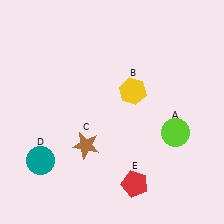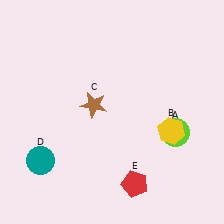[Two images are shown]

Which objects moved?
The objects that moved are: the yellow hexagon (B), the brown star (C).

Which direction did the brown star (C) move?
The brown star (C) moved up.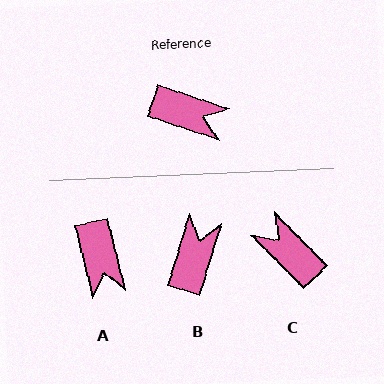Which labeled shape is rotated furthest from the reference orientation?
C, about 153 degrees away.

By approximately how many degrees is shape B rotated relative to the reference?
Approximately 92 degrees counter-clockwise.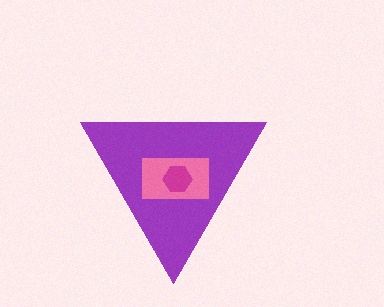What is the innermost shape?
The magenta hexagon.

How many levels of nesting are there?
3.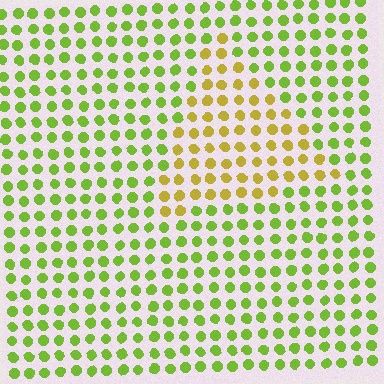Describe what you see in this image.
The image is filled with small lime elements in a uniform arrangement. A triangle-shaped region is visible where the elements are tinted to a slightly different hue, forming a subtle color boundary.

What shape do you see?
I see a triangle.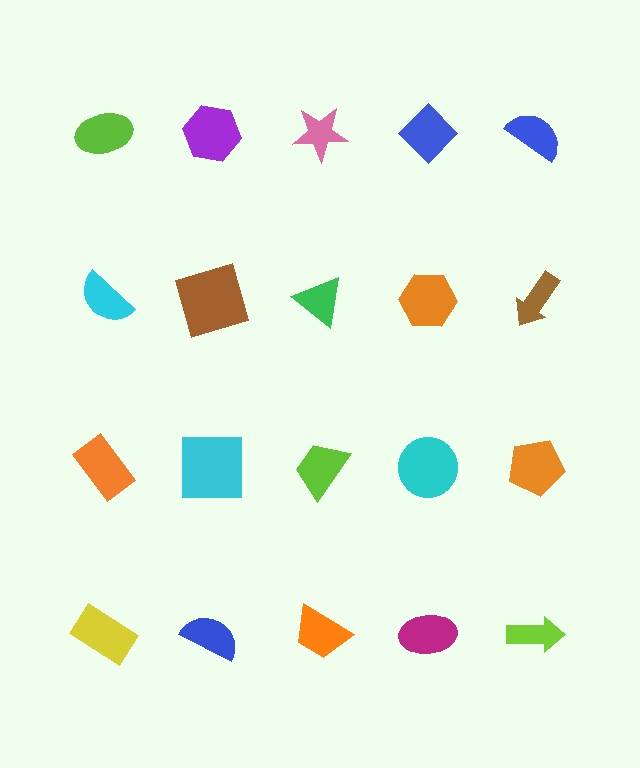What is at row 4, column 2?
A blue semicircle.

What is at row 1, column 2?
A purple hexagon.